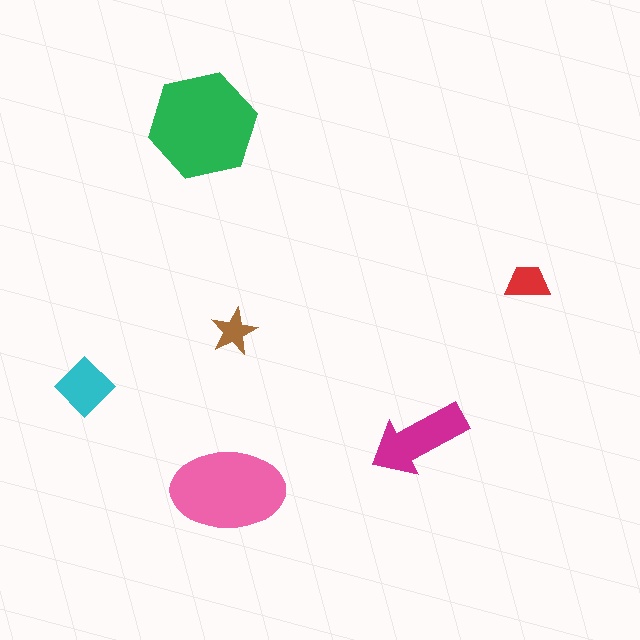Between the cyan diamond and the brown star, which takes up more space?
The cyan diamond.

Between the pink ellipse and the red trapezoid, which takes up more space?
The pink ellipse.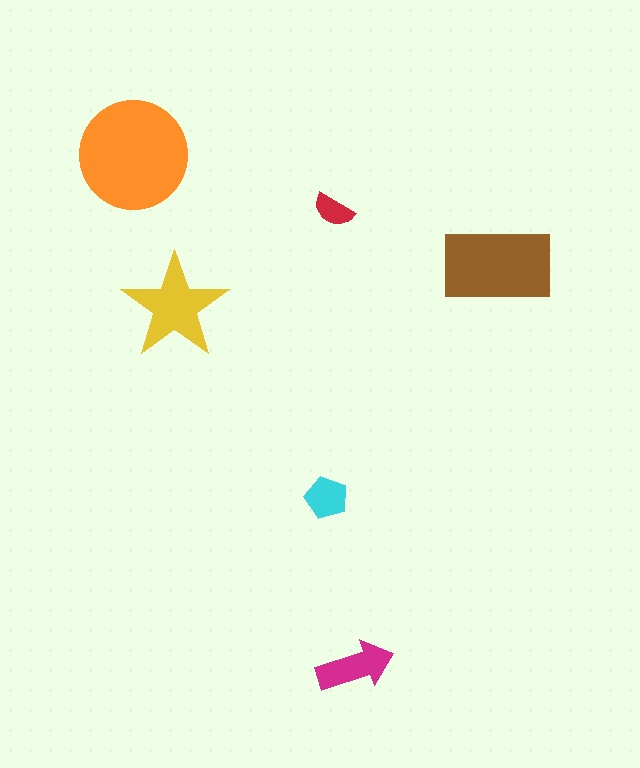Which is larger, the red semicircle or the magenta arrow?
The magenta arrow.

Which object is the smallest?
The red semicircle.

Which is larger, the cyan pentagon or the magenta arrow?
The magenta arrow.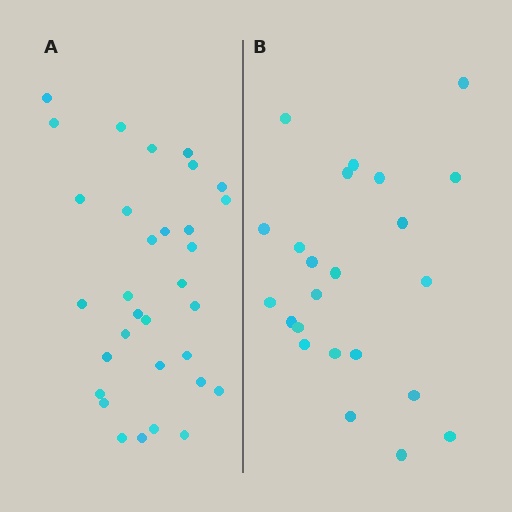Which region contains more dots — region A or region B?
Region A (the left region) has more dots.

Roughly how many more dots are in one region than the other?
Region A has roughly 8 or so more dots than region B.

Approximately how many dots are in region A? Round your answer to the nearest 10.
About 30 dots. (The exact count is 32, which rounds to 30.)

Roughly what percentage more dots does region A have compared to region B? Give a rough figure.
About 40% more.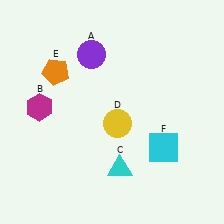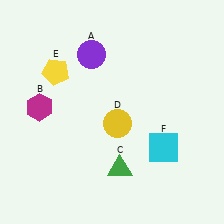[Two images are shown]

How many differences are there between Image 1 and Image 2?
There are 2 differences between the two images.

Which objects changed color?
C changed from cyan to green. E changed from orange to yellow.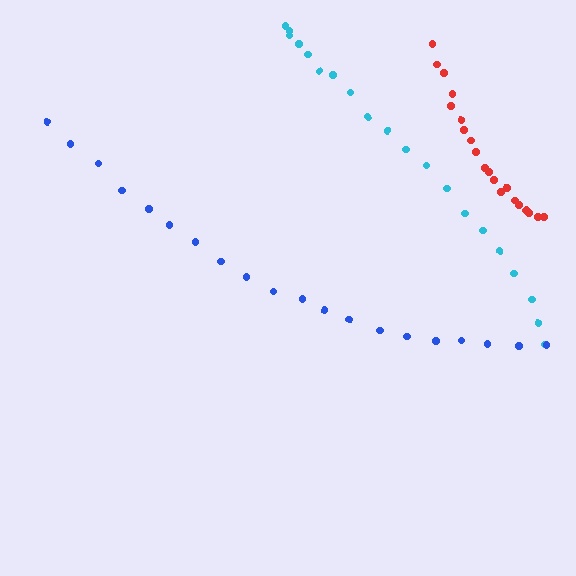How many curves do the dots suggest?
There are 3 distinct paths.